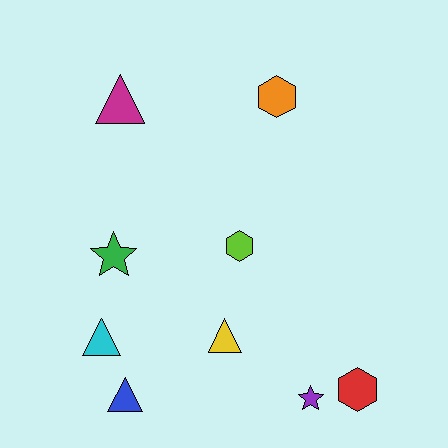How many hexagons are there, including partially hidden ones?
There are 3 hexagons.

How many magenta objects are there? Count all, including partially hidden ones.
There is 1 magenta object.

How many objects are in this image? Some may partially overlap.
There are 9 objects.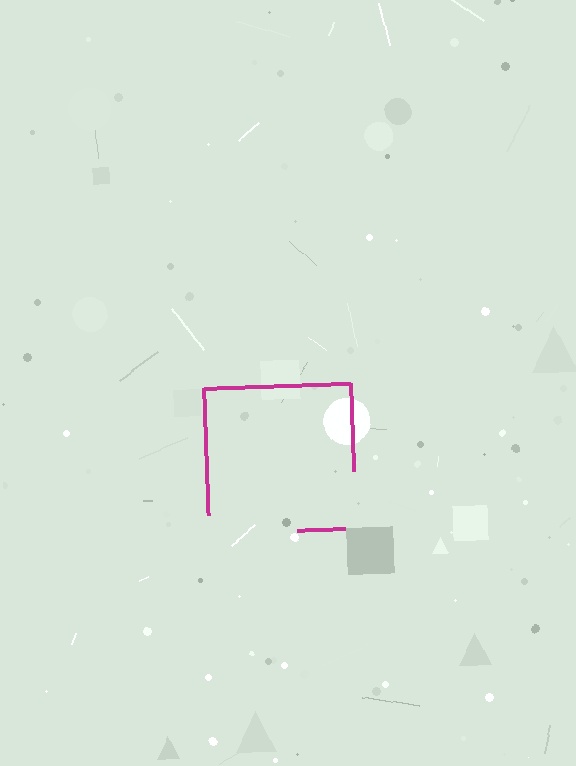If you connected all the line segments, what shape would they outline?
They would outline a square.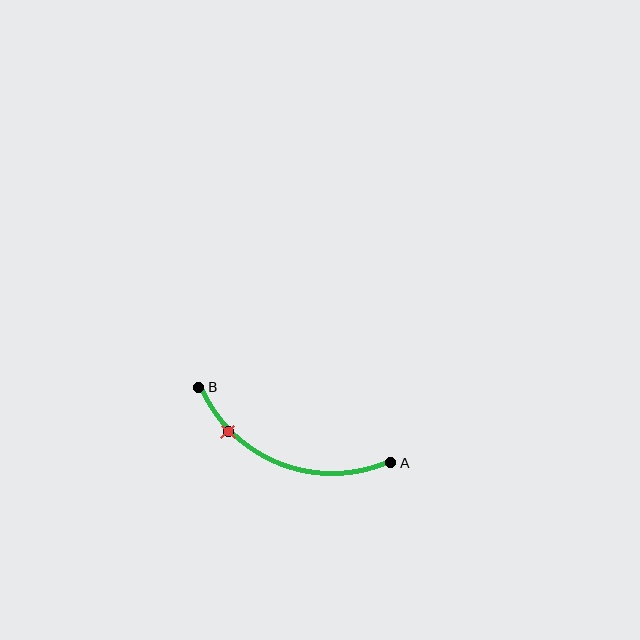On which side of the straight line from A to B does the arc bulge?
The arc bulges below the straight line connecting A and B.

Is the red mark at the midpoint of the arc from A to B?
No. The red mark lies on the arc but is closer to endpoint B. The arc midpoint would be at the point on the curve equidistant along the arc from both A and B.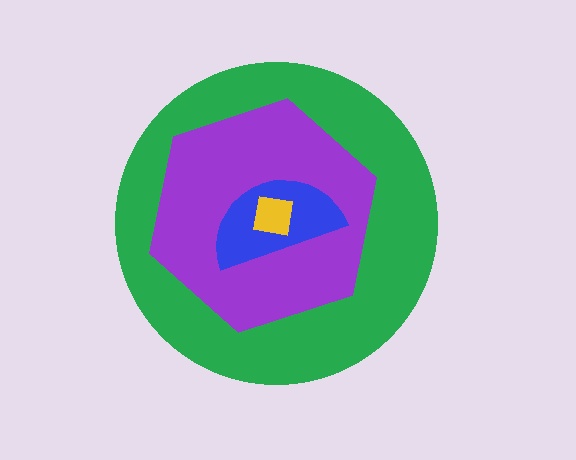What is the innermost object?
The yellow square.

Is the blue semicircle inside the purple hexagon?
Yes.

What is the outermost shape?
The green circle.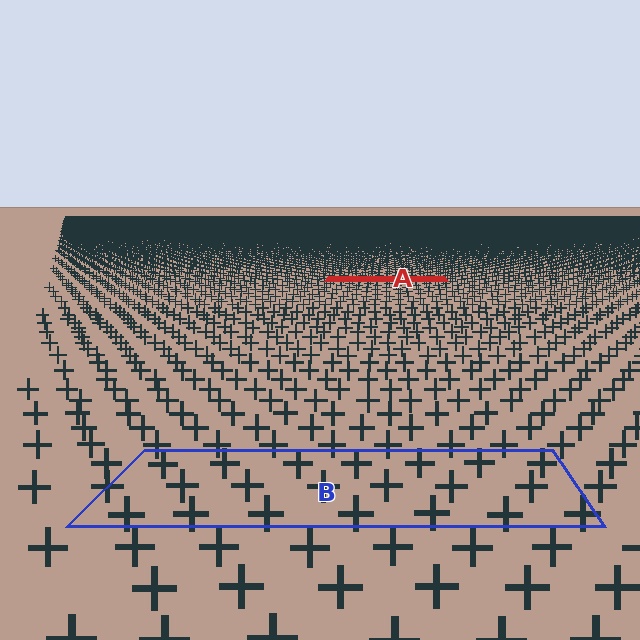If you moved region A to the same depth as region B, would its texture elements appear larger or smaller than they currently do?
They would appear larger. At a closer depth, the same texture elements are projected at a bigger on-screen size.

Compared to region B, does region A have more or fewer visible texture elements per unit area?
Region A has more texture elements per unit area — they are packed more densely because it is farther away.